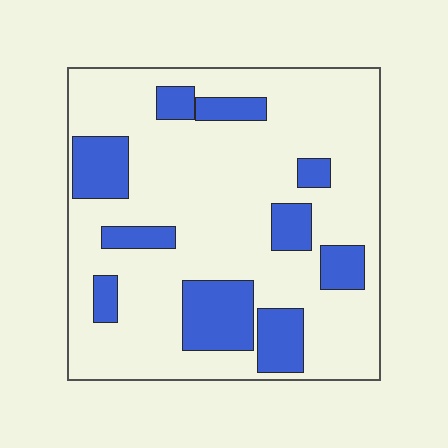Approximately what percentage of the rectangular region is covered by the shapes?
Approximately 25%.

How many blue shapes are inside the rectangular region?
10.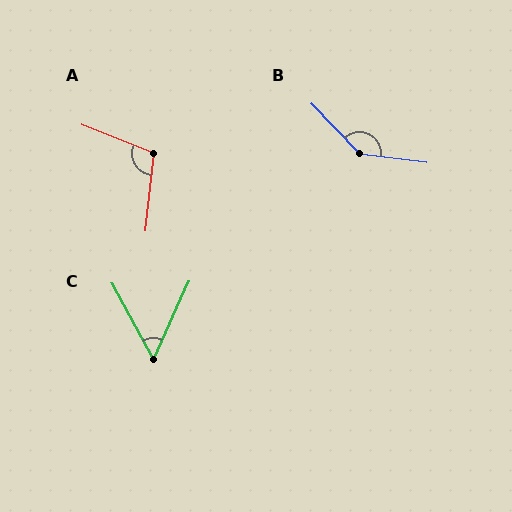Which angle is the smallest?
C, at approximately 53 degrees.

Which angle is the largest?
B, at approximately 141 degrees.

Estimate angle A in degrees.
Approximately 105 degrees.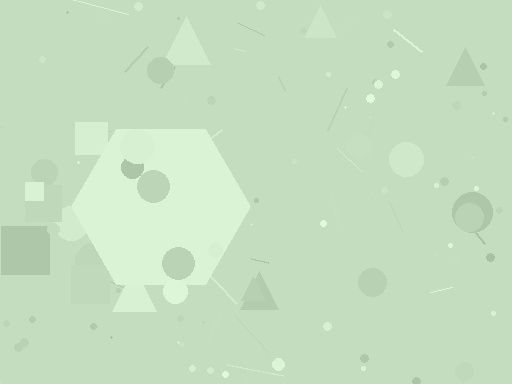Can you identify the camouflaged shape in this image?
The camouflaged shape is a hexagon.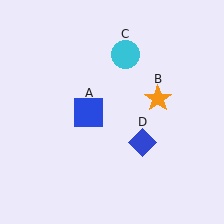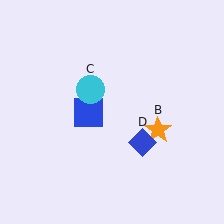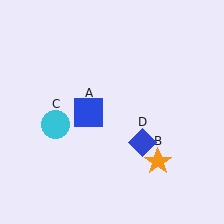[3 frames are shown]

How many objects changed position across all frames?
2 objects changed position: orange star (object B), cyan circle (object C).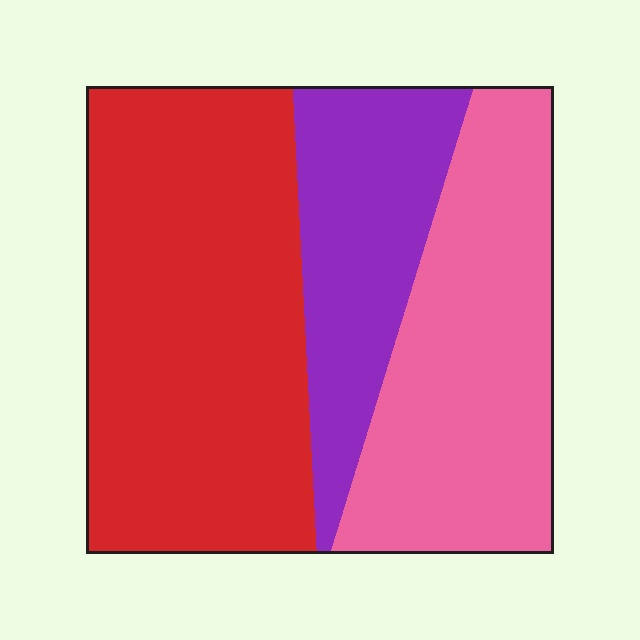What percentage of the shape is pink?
Pink covers about 30% of the shape.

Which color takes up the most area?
Red, at roughly 45%.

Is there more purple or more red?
Red.